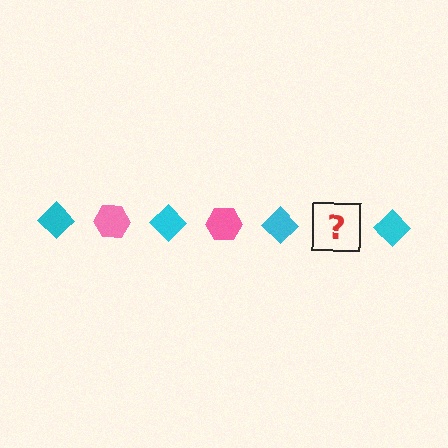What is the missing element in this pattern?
The missing element is a pink hexagon.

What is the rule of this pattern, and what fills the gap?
The rule is that the pattern alternates between cyan diamond and pink hexagon. The gap should be filled with a pink hexagon.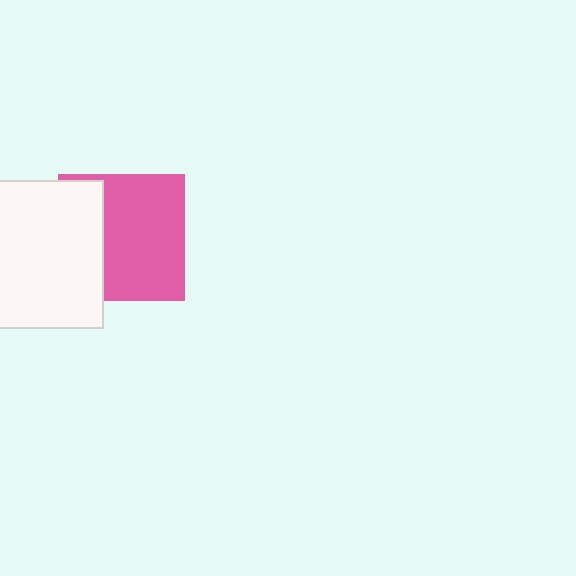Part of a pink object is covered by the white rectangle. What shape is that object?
It is a square.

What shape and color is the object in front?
The object in front is a white rectangle.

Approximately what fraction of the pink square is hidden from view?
Roughly 34% of the pink square is hidden behind the white rectangle.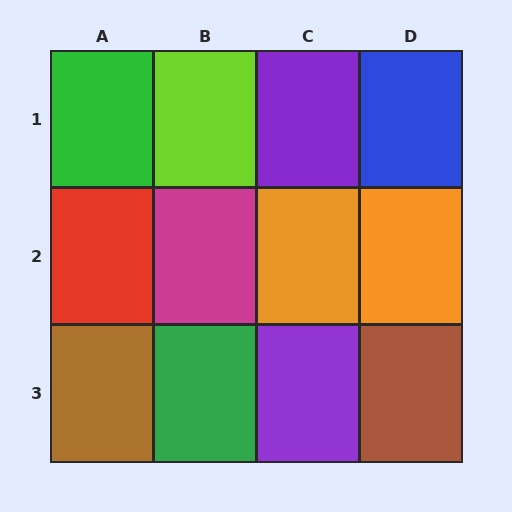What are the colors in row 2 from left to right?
Red, magenta, orange, orange.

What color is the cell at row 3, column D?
Brown.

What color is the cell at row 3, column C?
Purple.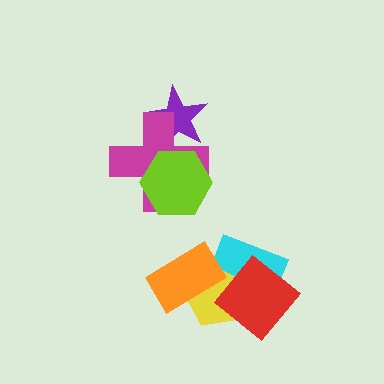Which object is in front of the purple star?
The magenta cross is in front of the purple star.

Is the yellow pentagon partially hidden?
Yes, it is partially covered by another shape.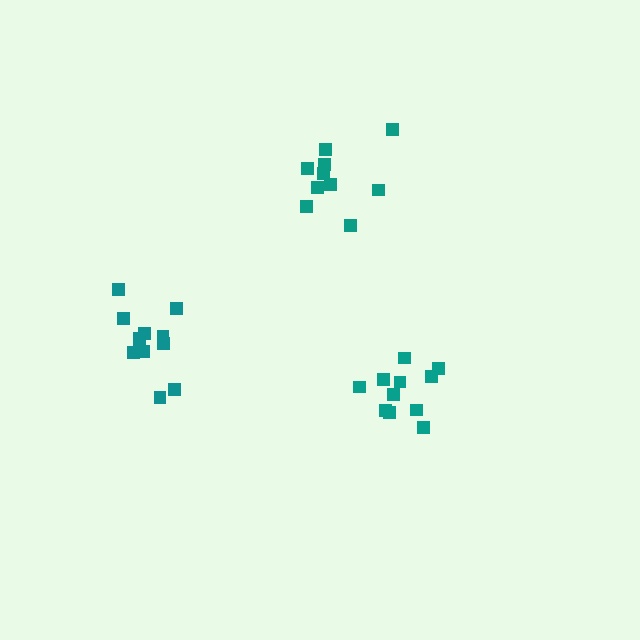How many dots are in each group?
Group 1: 11 dots, Group 2: 10 dots, Group 3: 12 dots (33 total).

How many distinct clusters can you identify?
There are 3 distinct clusters.